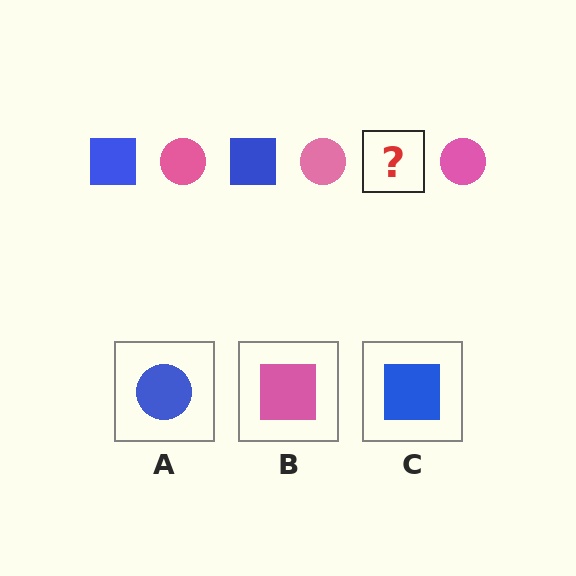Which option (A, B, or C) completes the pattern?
C.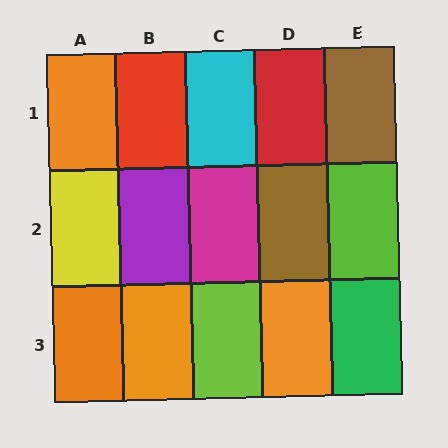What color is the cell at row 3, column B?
Orange.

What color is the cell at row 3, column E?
Green.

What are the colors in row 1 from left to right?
Orange, red, cyan, red, brown.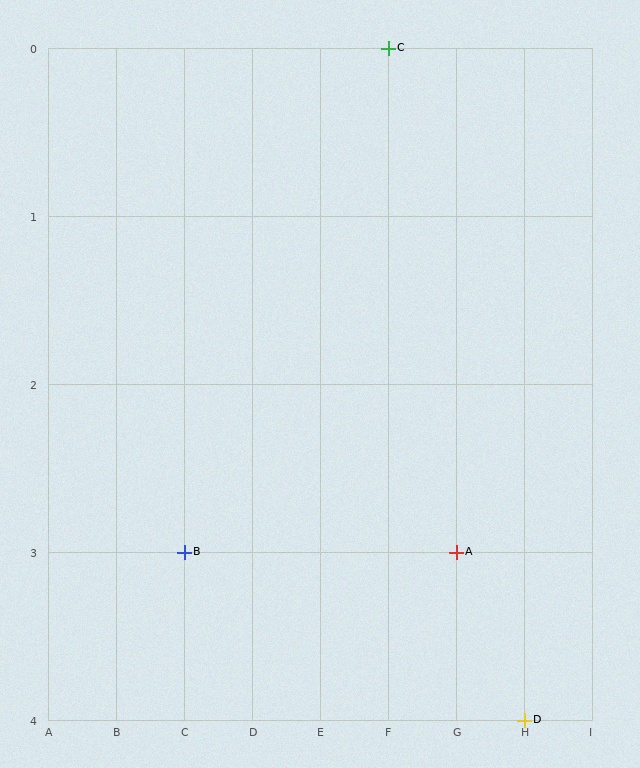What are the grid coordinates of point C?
Point C is at grid coordinates (F, 0).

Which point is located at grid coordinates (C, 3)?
Point B is at (C, 3).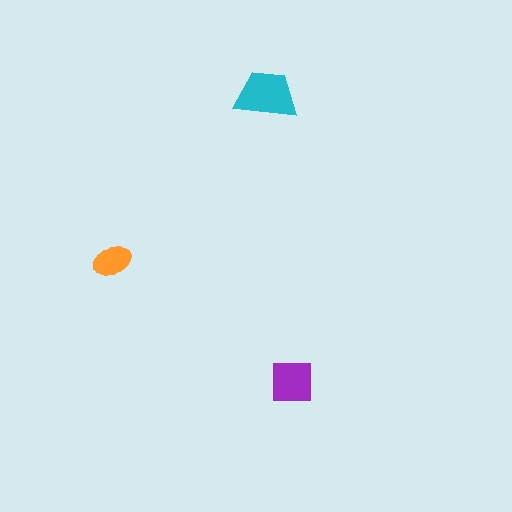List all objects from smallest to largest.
The orange ellipse, the purple square, the cyan trapezoid.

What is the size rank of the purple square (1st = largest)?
2nd.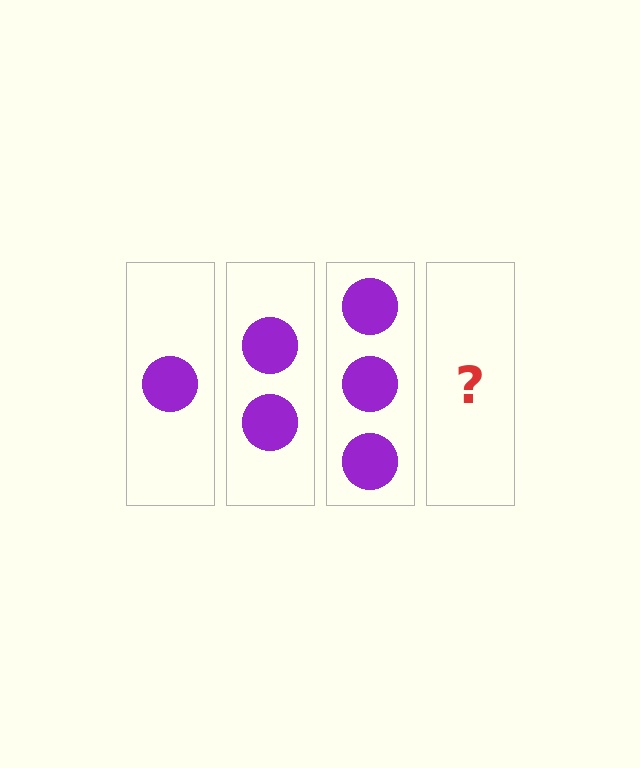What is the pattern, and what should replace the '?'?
The pattern is that each step adds one more circle. The '?' should be 4 circles.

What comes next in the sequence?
The next element should be 4 circles.